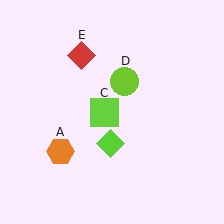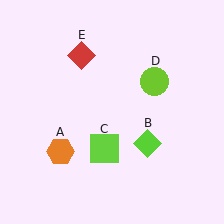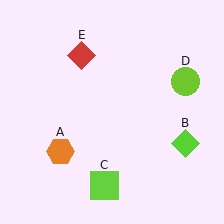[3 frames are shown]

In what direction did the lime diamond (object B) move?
The lime diamond (object B) moved right.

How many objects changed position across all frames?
3 objects changed position: lime diamond (object B), lime square (object C), lime circle (object D).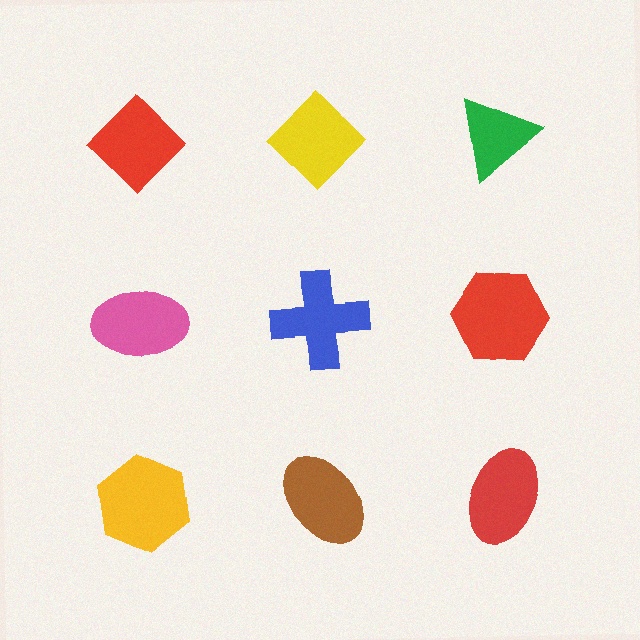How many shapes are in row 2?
3 shapes.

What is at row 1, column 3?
A green triangle.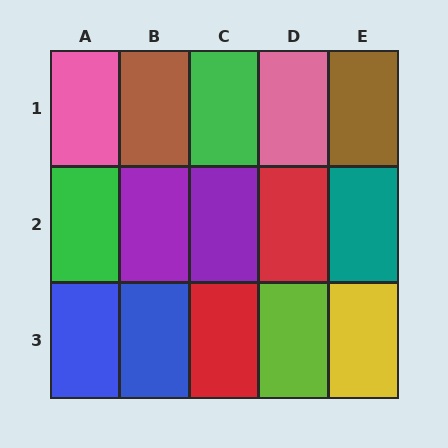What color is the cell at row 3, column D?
Lime.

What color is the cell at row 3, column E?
Yellow.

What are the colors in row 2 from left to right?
Green, purple, purple, red, teal.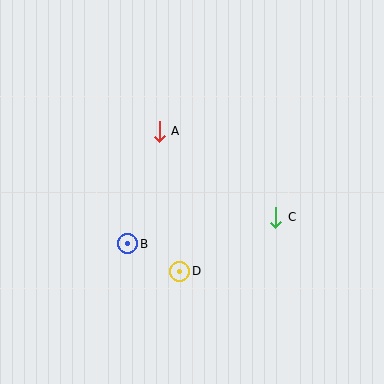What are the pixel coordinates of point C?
Point C is at (276, 217).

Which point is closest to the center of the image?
Point A at (159, 131) is closest to the center.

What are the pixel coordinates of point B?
Point B is at (128, 244).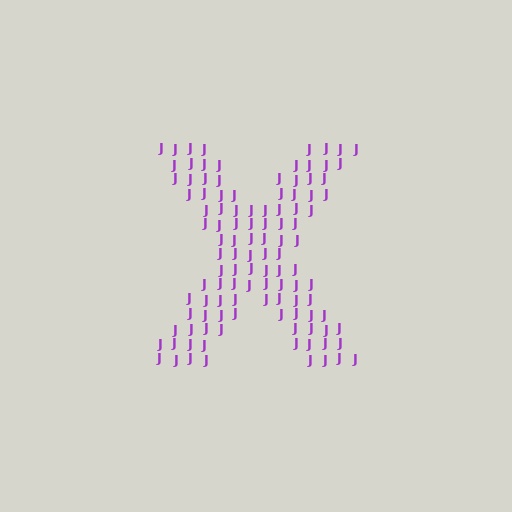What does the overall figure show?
The overall figure shows the letter X.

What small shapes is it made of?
It is made of small letter J's.